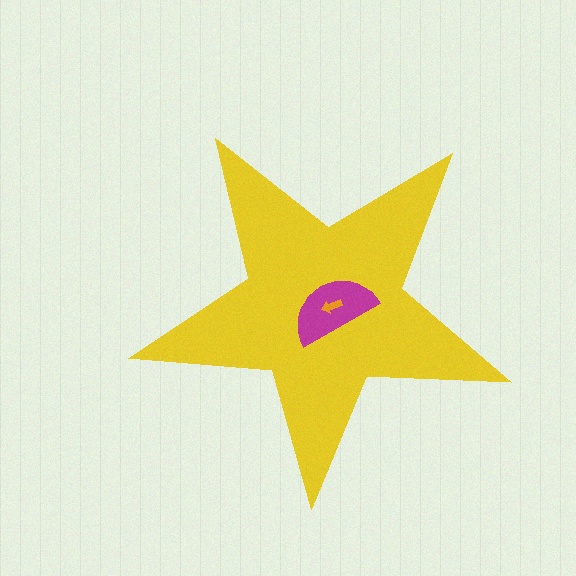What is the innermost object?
The orange arrow.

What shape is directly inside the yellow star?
The magenta semicircle.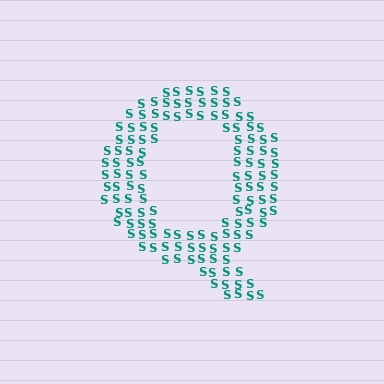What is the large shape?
The large shape is the letter Q.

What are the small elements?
The small elements are letter S's.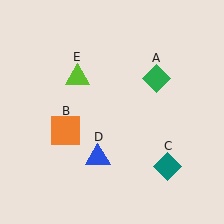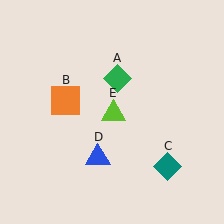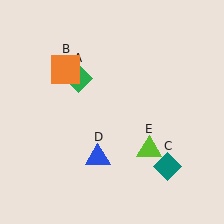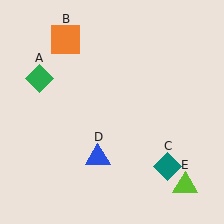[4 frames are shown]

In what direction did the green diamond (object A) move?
The green diamond (object A) moved left.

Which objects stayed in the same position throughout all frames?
Teal diamond (object C) and blue triangle (object D) remained stationary.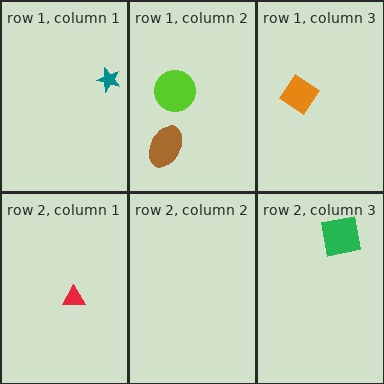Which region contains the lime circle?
The row 1, column 2 region.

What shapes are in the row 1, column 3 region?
The orange diamond.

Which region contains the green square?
The row 2, column 3 region.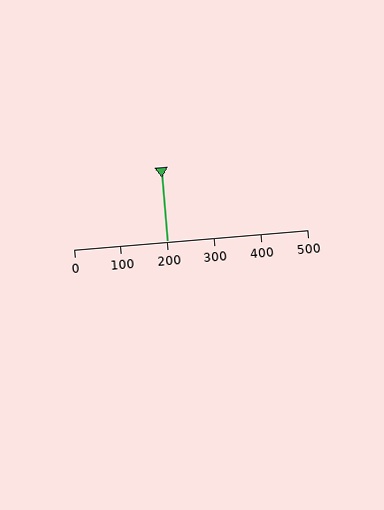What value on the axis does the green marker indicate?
The marker indicates approximately 200.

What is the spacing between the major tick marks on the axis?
The major ticks are spaced 100 apart.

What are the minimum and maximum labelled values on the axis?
The axis runs from 0 to 500.